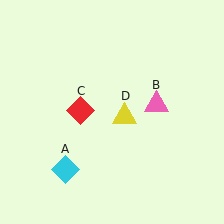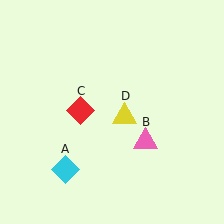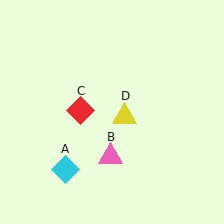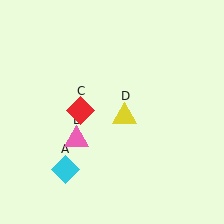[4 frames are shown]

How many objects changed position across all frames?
1 object changed position: pink triangle (object B).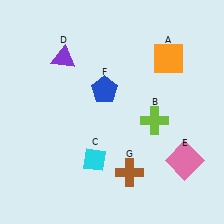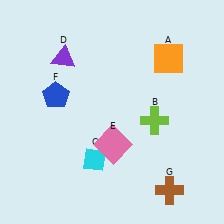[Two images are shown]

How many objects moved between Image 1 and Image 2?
3 objects moved between the two images.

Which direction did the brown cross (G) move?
The brown cross (G) moved right.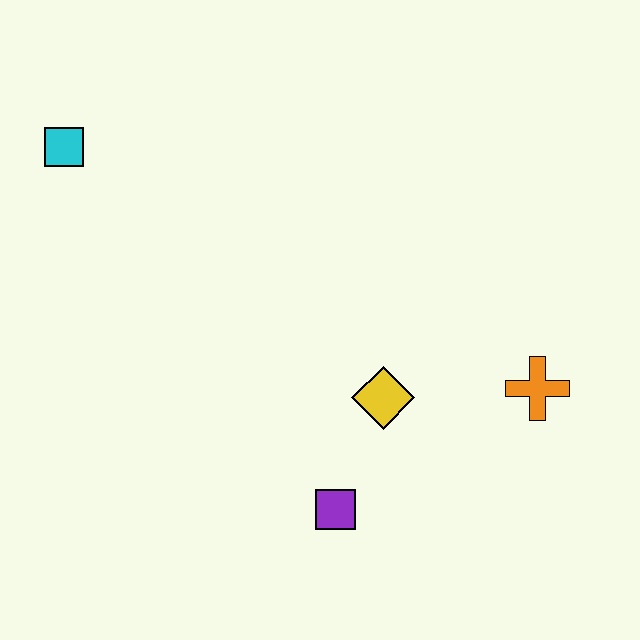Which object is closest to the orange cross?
The yellow diamond is closest to the orange cross.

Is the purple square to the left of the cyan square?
No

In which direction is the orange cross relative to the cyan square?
The orange cross is to the right of the cyan square.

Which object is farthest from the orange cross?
The cyan square is farthest from the orange cross.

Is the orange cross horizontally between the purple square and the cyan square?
No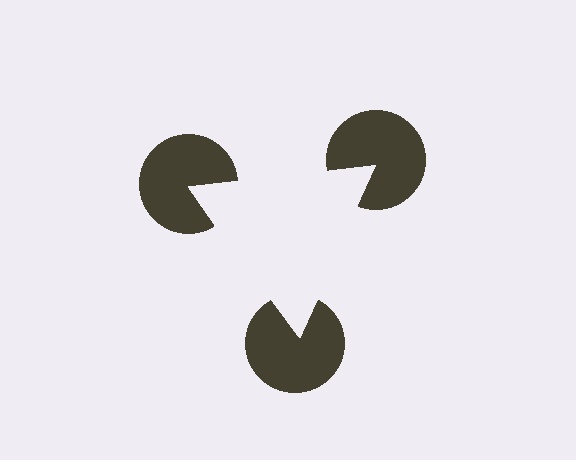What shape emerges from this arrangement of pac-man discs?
An illusory triangle — its edges are inferred from the aligned wedge cuts in the pac-man discs, not physically drawn.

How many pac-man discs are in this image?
There are 3 — one at each vertex of the illusory triangle.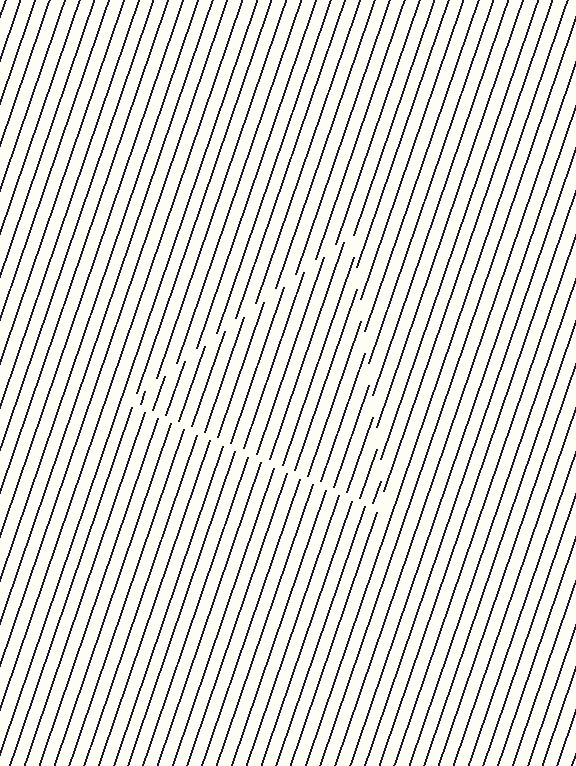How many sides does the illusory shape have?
3 sides — the line-ends trace a triangle.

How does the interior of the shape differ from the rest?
The interior of the shape contains the same grating, shifted by half a period — the contour is defined by the phase discontinuity where line-ends from the inner and outer gratings abut.